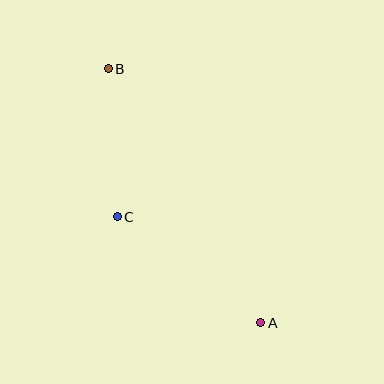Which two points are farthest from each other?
Points A and B are farthest from each other.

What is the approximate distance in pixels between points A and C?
The distance between A and C is approximately 178 pixels.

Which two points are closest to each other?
Points B and C are closest to each other.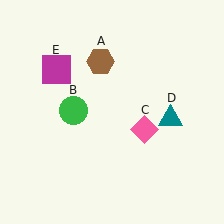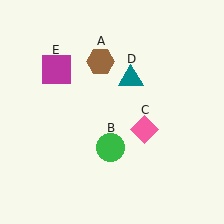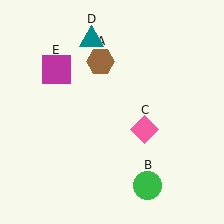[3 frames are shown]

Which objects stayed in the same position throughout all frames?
Brown hexagon (object A) and pink diamond (object C) and magenta square (object E) remained stationary.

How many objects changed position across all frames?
2 objects changed position: green circle (object B), teal triangle (object D).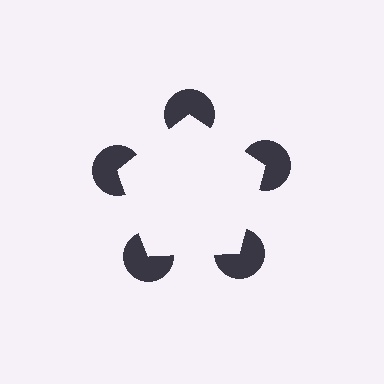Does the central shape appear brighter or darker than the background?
It typically appears slightly brighter than the background, even though no actual brightness change is drawn.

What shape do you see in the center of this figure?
An illusory pentagon — its edges are inferred from the aligned wedge cuts in the pac-man discs, not physically drawn.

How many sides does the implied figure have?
5 sides.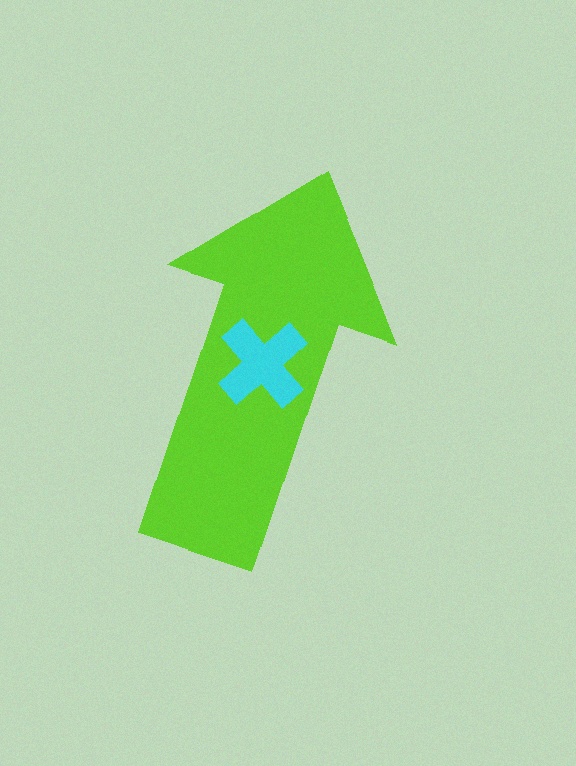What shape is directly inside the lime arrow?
The cyan cross.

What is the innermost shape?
The cyan cross.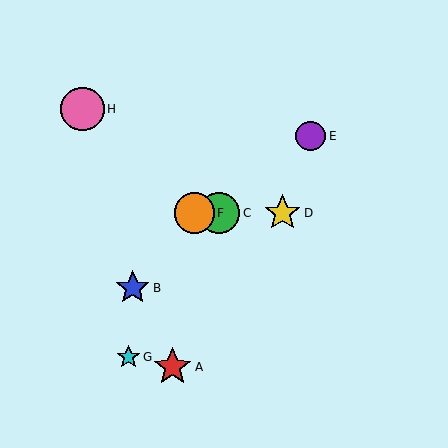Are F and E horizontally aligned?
No, F is at y≈213 and E is at y≈136.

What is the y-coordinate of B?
Object B is at y≈288.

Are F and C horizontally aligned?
Yes, both are at y≈213.